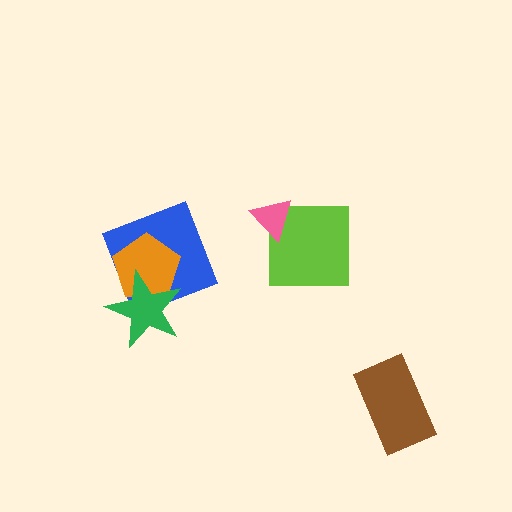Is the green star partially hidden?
No, no other shape covers it.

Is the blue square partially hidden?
Yes, it is partially covered by another shape.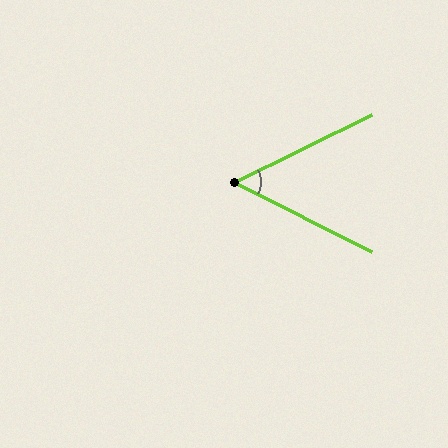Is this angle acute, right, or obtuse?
It is acute.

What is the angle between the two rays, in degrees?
Approximately 53 degrees.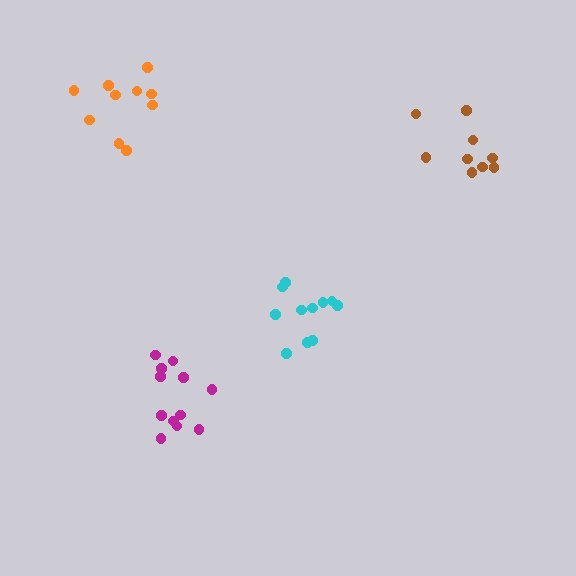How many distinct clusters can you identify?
There are 4 distinct clusters.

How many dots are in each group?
Group 1: 11 dots, Group 2: 12 dots, Group 3: 9 dots, Group 4: 10 dots (42 total).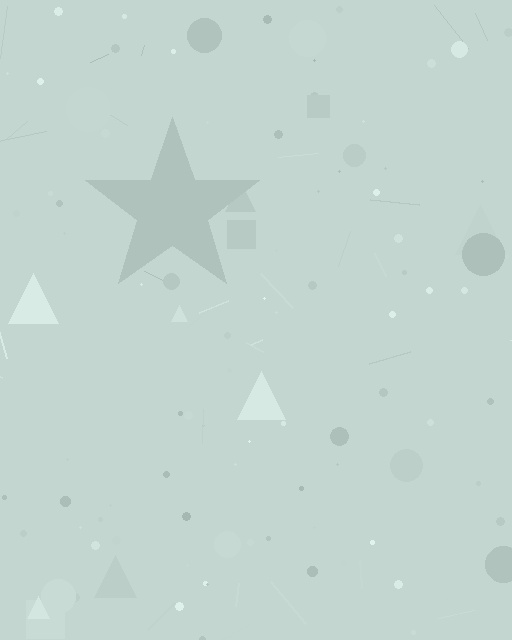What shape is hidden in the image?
A star is hidden in the image.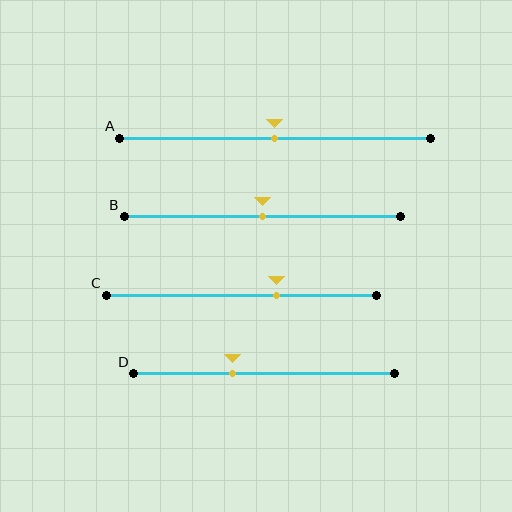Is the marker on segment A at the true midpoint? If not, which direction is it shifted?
Yes, the marker on segment A is at the true midpoint.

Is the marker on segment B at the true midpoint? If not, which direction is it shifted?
Yes, the marker on segment B is at the true midpoint.